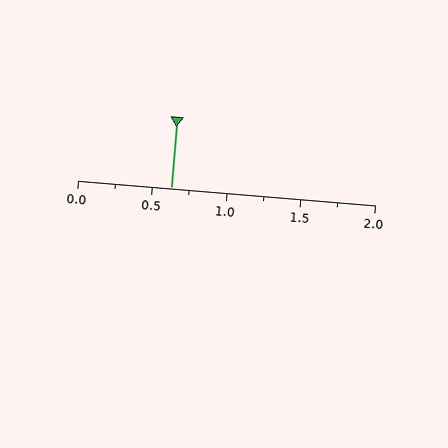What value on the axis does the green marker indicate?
The marker indicates approximately 0.62.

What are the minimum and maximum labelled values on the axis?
The axis runs from 0.0 to 2.0.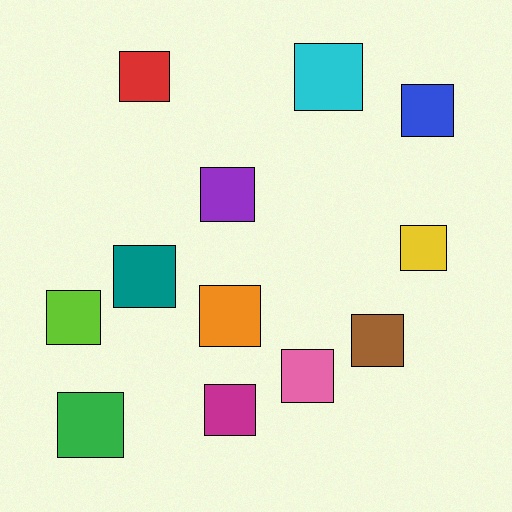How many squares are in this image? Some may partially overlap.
There are 12 squares.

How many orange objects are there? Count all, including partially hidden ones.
There is 1 orange object.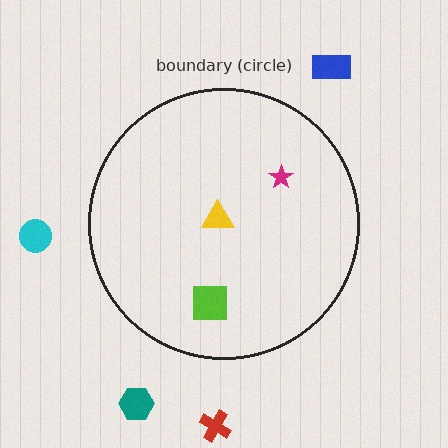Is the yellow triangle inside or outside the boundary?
Inside.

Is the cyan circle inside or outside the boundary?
Outside.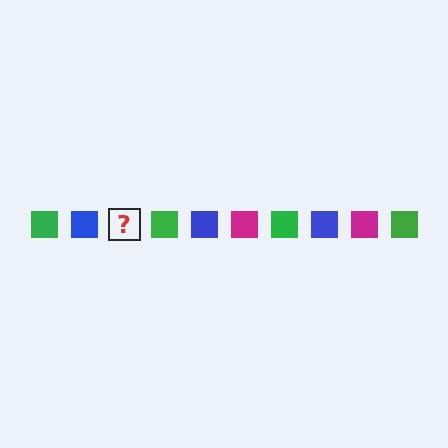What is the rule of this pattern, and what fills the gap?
The rule is that the pattern cycles through green, blue, magenta squares. The gap should be filled with a magenta square.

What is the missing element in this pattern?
The missing element is a magenta square.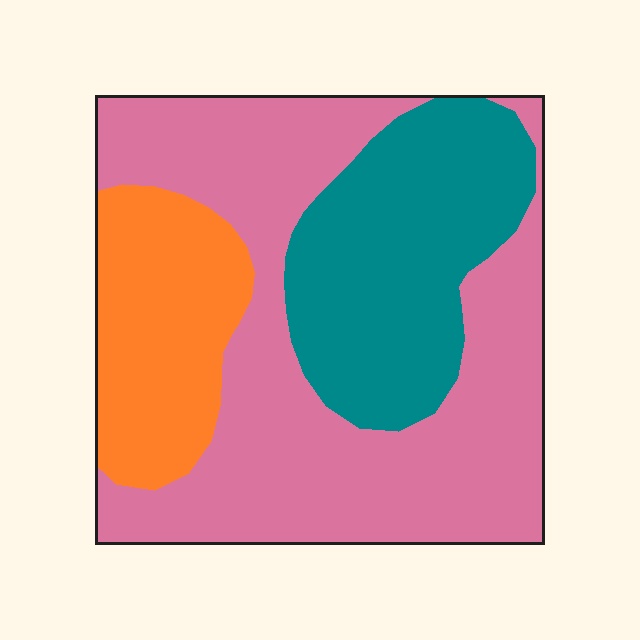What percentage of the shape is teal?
Teal covers 28% of the shape.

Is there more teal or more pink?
Pink.